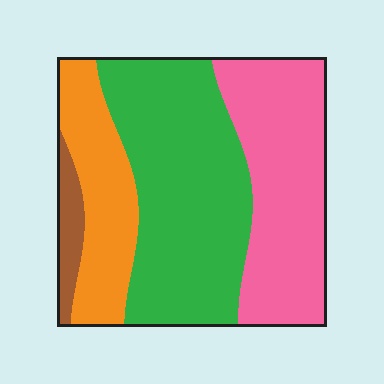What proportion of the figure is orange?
Orange takes up about one fifth (1/5) of the figure.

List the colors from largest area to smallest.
From largest to smallest: green, pink, orange, brown.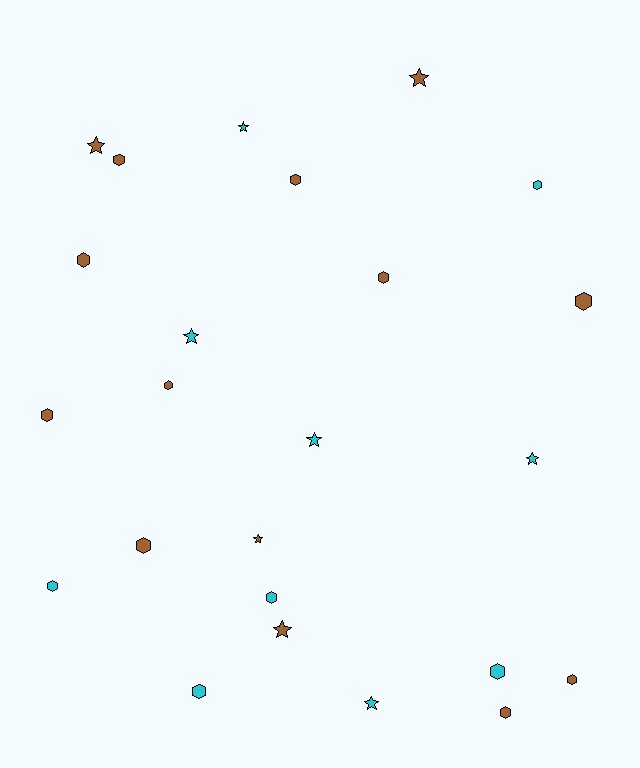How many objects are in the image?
There are 24 objects.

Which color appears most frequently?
Brown, with 14 objects.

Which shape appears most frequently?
Hexagon, with 15 objects.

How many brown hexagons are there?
There are 10 brown hexagons.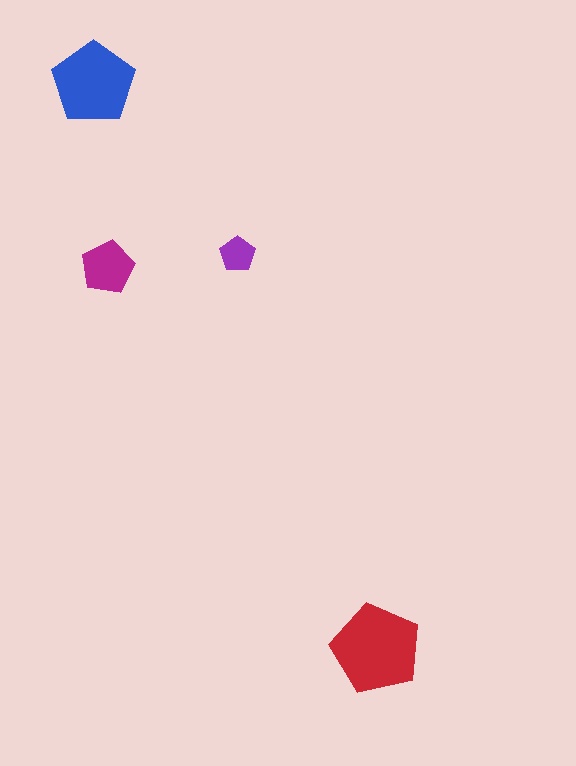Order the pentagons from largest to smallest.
the red one, the blue one, the magenta one, the purple one.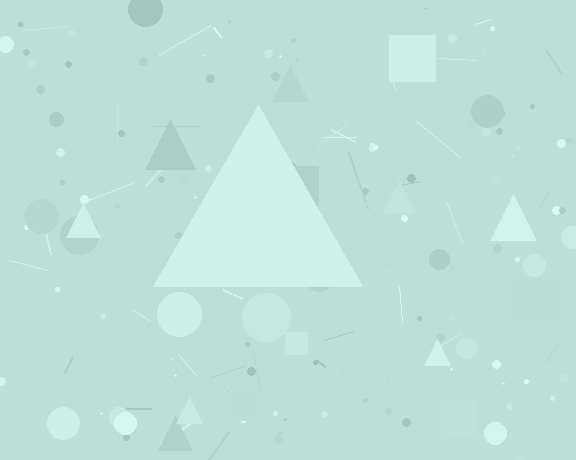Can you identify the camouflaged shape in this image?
The camouflaged shape is a triangle.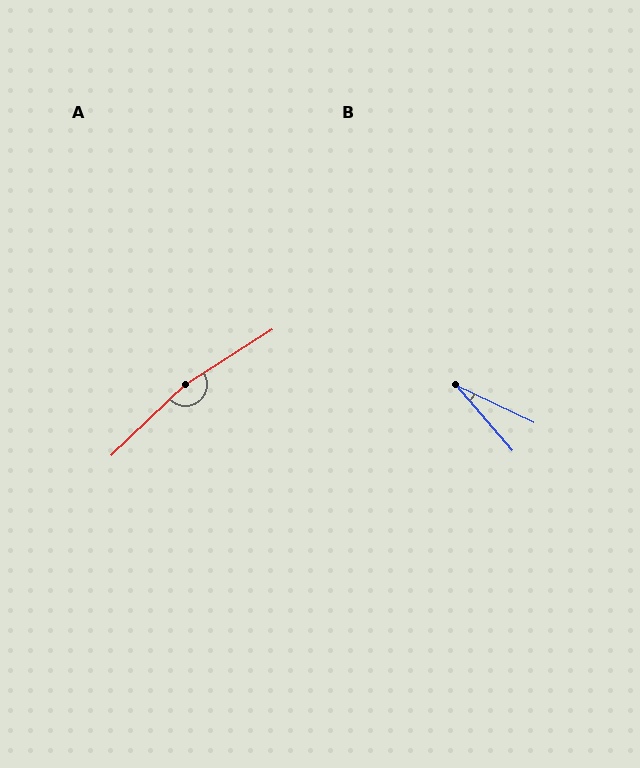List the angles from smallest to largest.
B (24°), A (169°).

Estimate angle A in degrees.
Approximately 169 degrees.